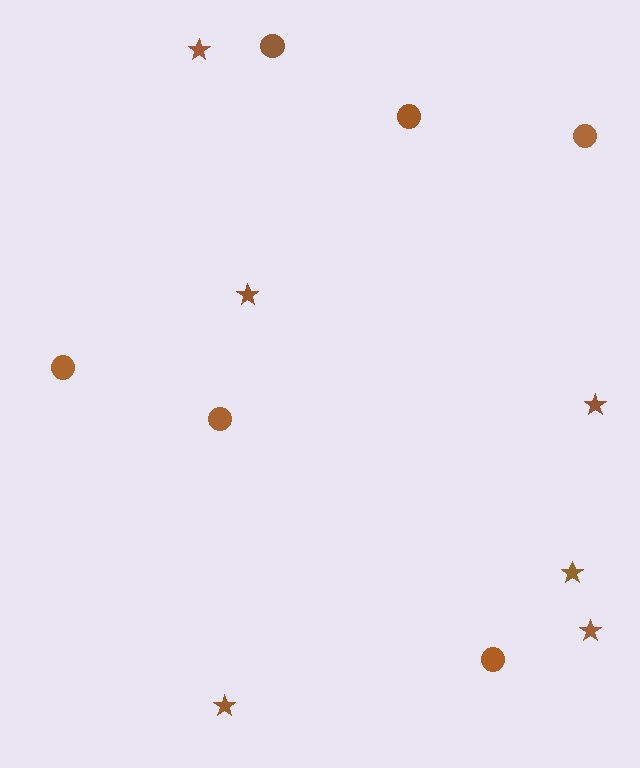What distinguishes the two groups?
There are 2 groups: one group of circles (6) and one group of stars (6).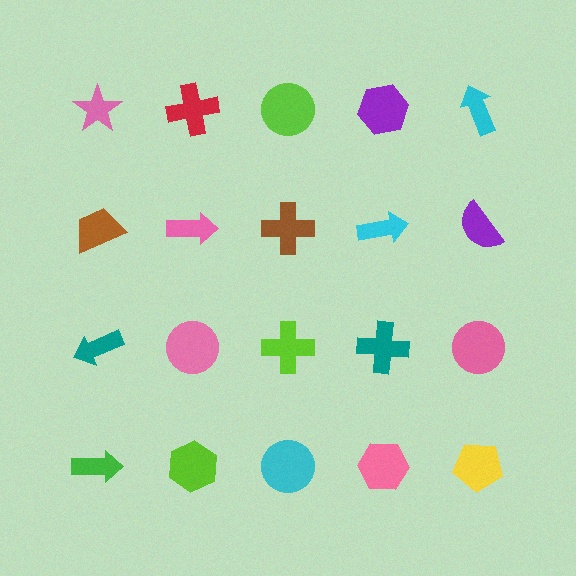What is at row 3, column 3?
A lime cross.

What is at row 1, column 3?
A lime circle.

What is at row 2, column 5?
A purple semicircle.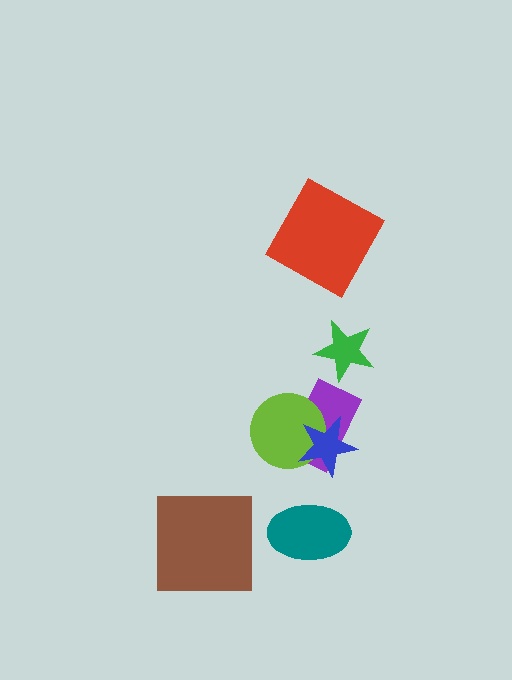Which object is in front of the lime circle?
The blue star is in front of the lime circle.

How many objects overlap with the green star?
0 objects overlap with the green star.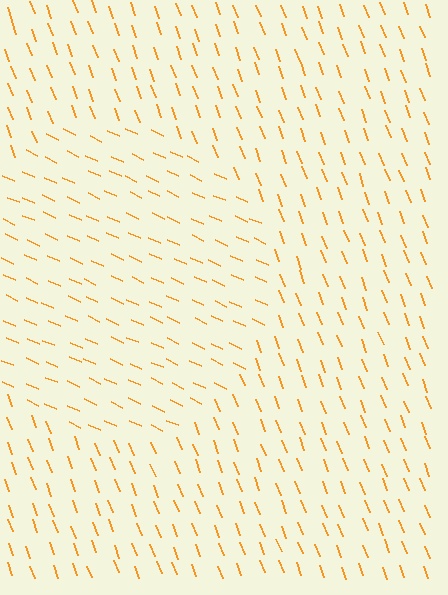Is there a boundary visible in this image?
Yes, there is a texture boundary formed by a change in line orientation.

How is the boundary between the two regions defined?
The boundary is defined purely by a change in line orientation (approximately 45 degrees difference). All lines are the same color and thickness.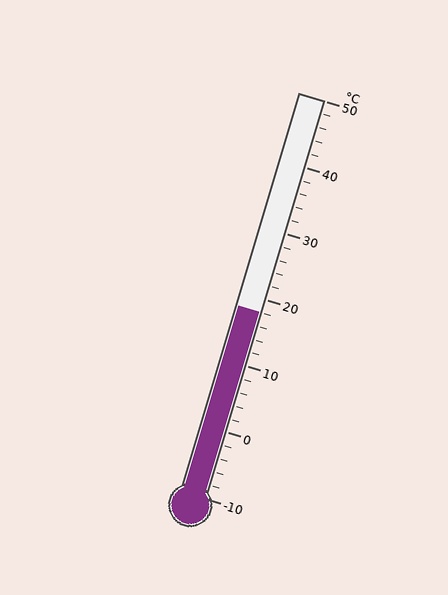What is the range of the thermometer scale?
The thermometer scale ranges from -10°C to 50°C.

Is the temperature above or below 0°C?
The temperature is above 0°C.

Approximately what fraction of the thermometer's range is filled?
The thermometer is filled to approximately 45% of its range.